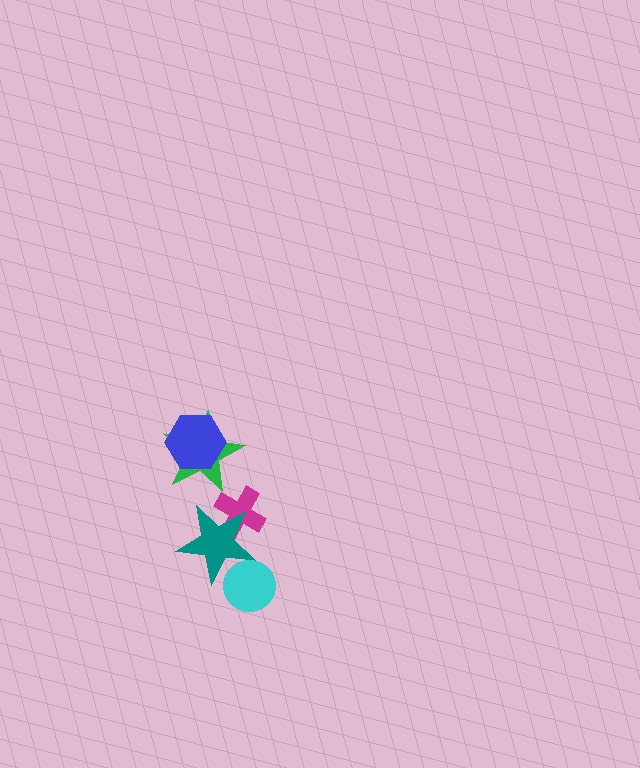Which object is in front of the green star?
The blue hexagon is in front of the green star.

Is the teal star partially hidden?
Yes, it is partially covered by another shape.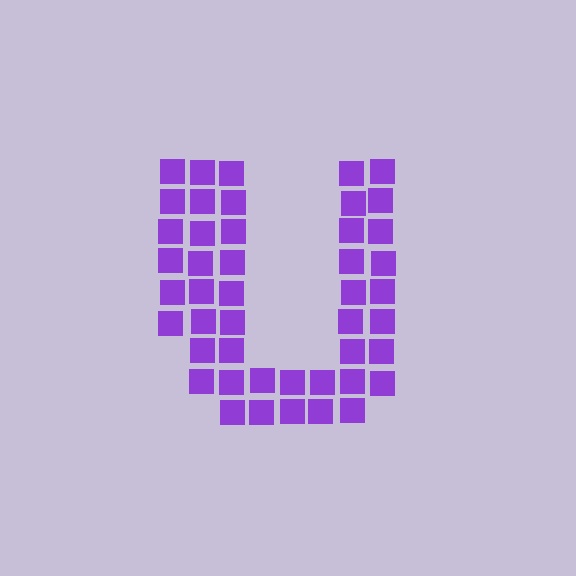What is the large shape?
The large shape is the letter U.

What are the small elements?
The small elements are squares.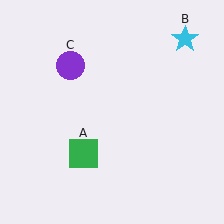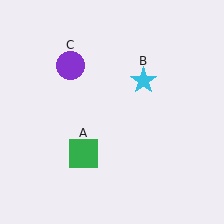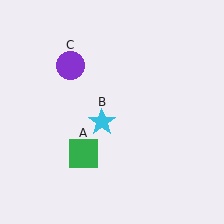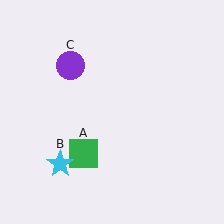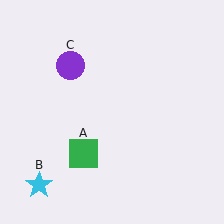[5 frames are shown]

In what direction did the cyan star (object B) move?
The cyan star (object B) moved down and to the left.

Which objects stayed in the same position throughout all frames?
Green square (object A) and purple circle (object C) remained stationary.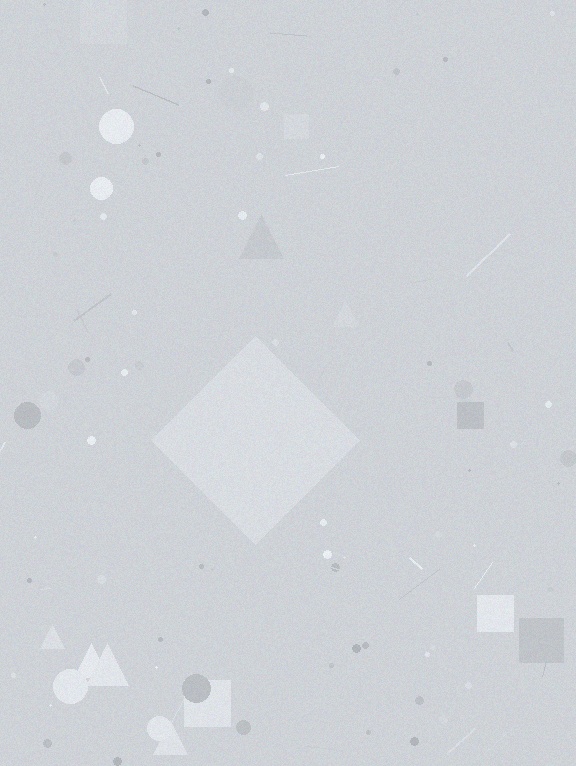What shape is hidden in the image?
A diamond is hidden in the image.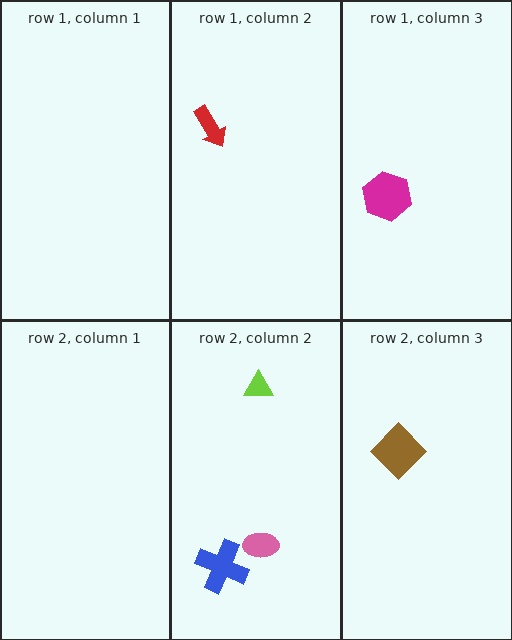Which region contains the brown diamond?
The row 2, column 3 region.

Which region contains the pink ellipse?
The row 2, column 2 region.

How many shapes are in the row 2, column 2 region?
3.